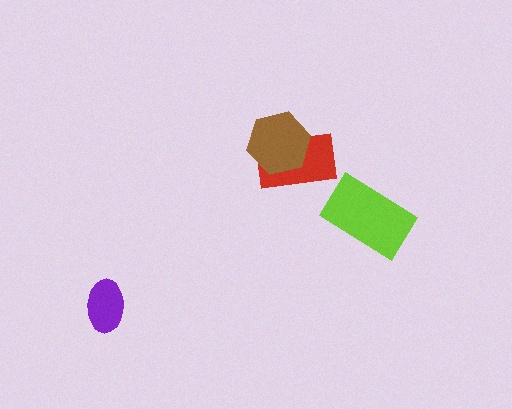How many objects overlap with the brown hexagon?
1 object overlaps with the brown hexagon.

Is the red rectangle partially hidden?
Yes, it is partially covered by another shape.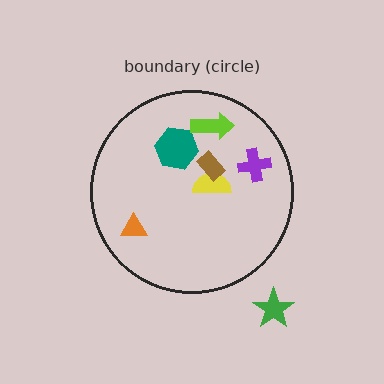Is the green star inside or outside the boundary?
Outside.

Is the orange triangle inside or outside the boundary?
Inside.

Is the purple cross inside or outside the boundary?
Inside.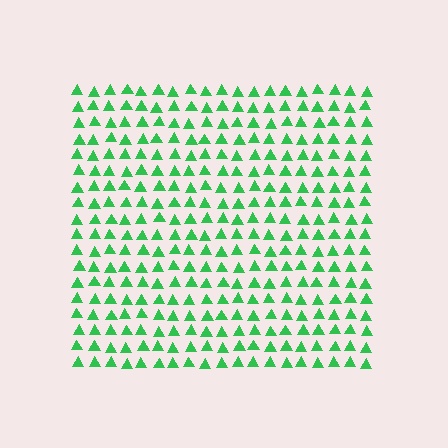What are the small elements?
The small elements are triangles.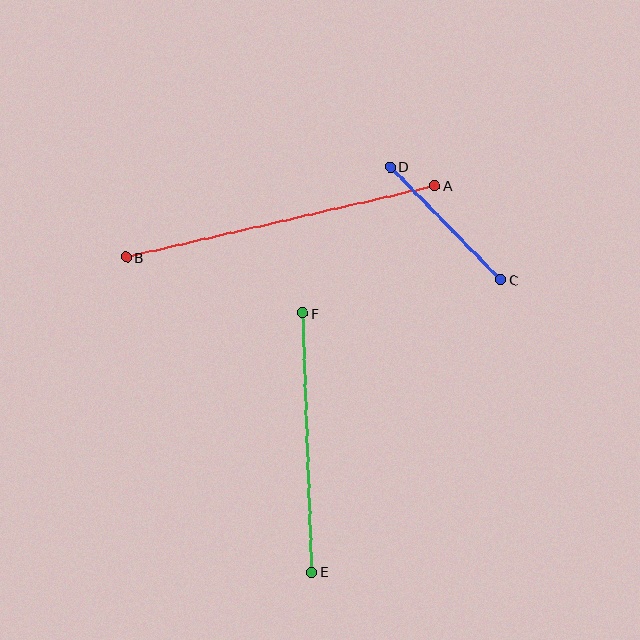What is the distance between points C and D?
The distance is approximately 158 pixels.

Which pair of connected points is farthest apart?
Points A and B are farthest apart.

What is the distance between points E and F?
The distance is approximately 259 pixels.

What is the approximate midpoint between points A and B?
The midpoint is at approximately (281, 221) pixels.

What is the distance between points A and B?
The distance is approximately 317 pixels.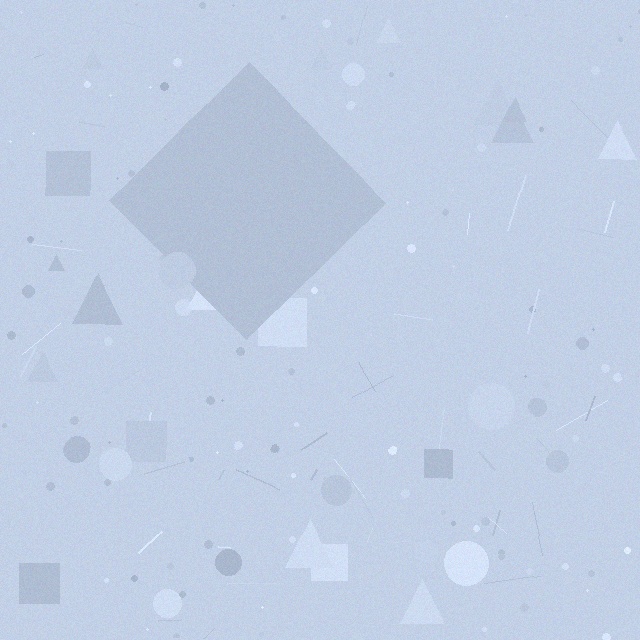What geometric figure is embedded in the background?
A diamond is embedded in the background.